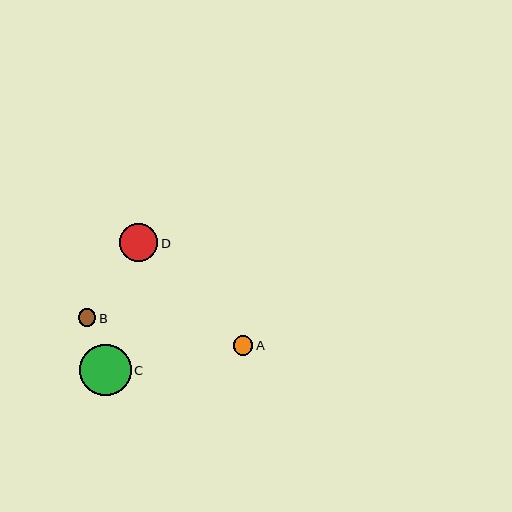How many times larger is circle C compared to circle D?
Circle C is approximately 1.3 times the size of circle D.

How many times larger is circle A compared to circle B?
Circle A is approximately 1.1 times the size of circle B.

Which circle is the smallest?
Circle B is the smallest with a size of approximately 17 pixels.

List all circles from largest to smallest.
From largest to smallest: C, D, A, B.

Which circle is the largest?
Circle C is the largest with a size of approximately 51 pixels.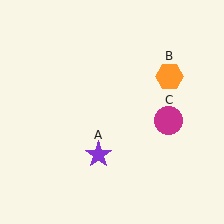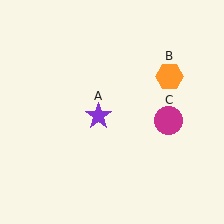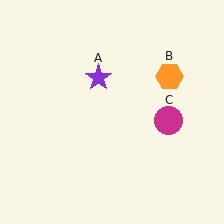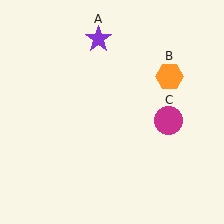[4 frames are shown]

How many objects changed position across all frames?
1 object changed position: purple star (object A).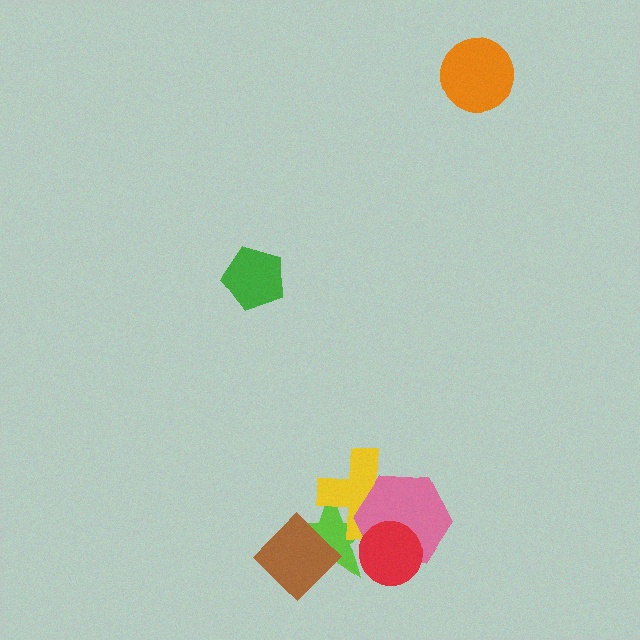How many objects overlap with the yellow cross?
3 objects overlap with the yellow cross.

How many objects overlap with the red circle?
3 objects overlap with the red circle.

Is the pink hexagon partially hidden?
Yes, it is partially covered by another shape.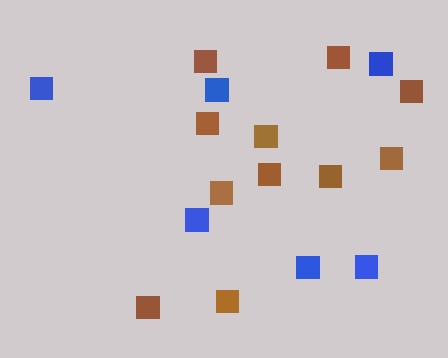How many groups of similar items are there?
There are 2 groups: one group of blue squares (6) and one group of brown squares (11).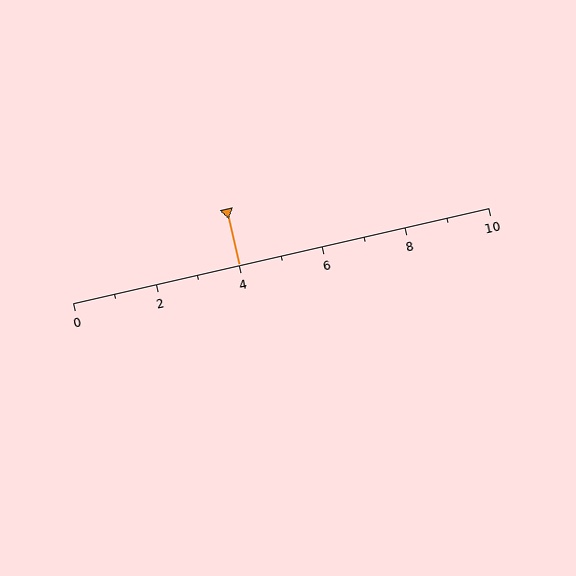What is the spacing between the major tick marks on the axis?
The major ticks are spaced 2 apart.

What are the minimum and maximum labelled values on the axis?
The axis runs from 0 to 10.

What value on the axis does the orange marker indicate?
The marker indicates approximately 4.